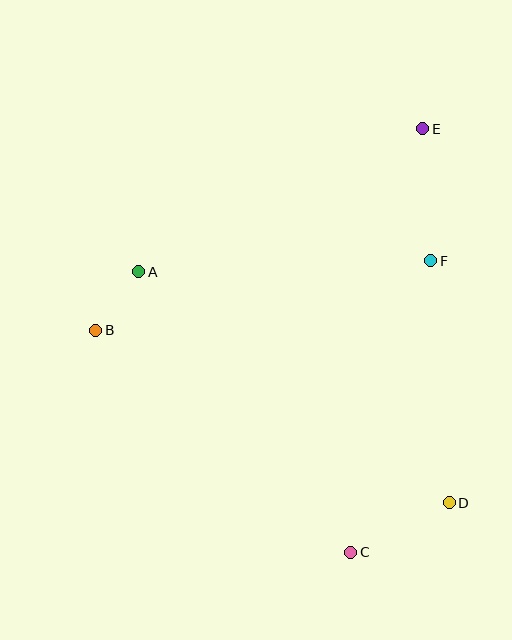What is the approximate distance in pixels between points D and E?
The distance between D and E is approximately 375 pixels.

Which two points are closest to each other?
Points A and B are closest to each other.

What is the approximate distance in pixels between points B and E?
The distance between B and E is approximately 384 pixels.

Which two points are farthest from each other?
Points C and E are farthest from each other.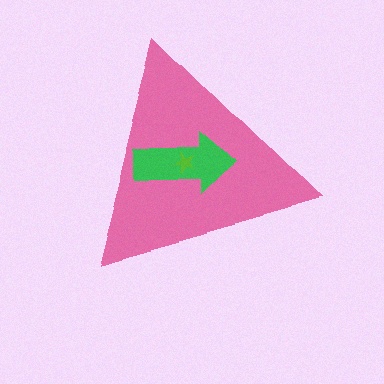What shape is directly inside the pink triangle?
The green arrow.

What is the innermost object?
The lime star.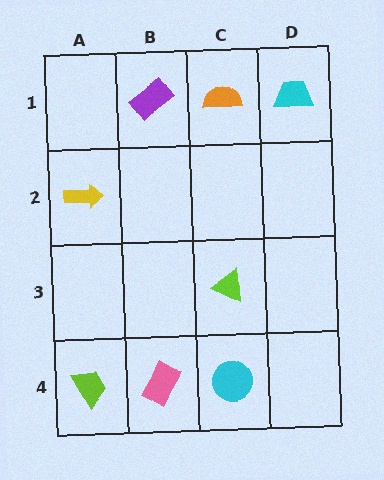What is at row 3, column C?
A lime triangle.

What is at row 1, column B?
A purple rectangle.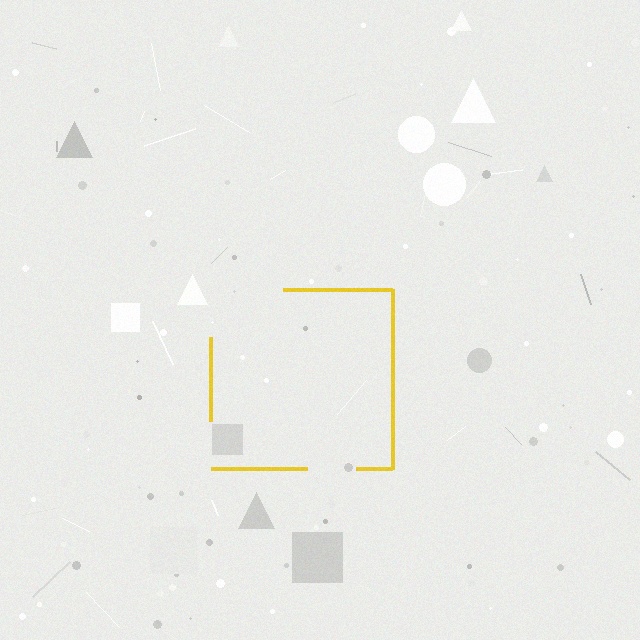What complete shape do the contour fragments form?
The contour fragments form a square.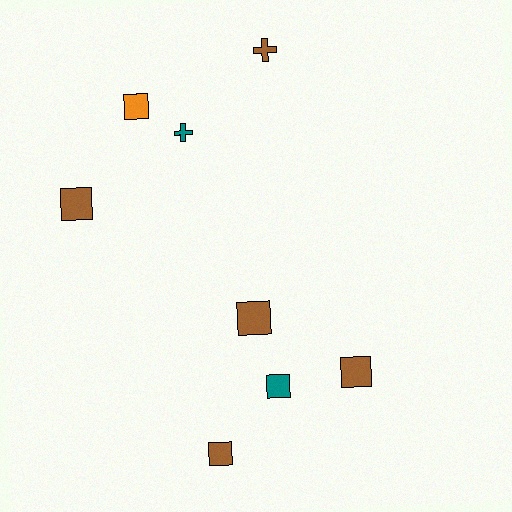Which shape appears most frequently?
Square, with 6 objects.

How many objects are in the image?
There are 8 objects.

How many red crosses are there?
There are no red crosses.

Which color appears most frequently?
Brown, with 5 objects.